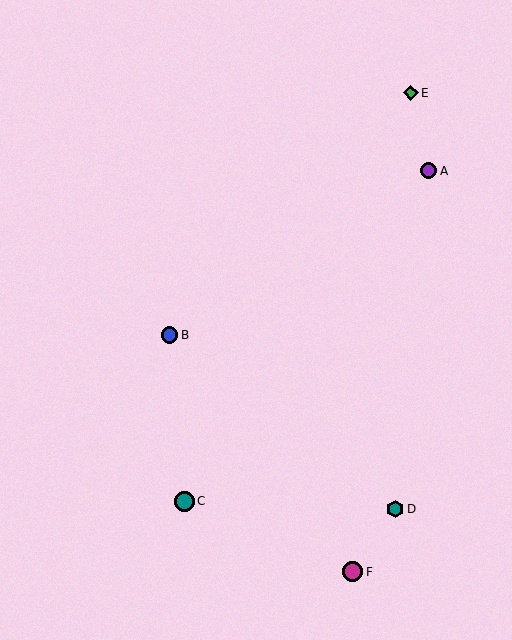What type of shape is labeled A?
Shape A is a purple circle.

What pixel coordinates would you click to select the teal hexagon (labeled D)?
Click at (395, 509) to select the teal hexagon D.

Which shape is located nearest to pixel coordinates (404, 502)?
The teal hexagon (labeled D) at (395, 509) is nearest to that location.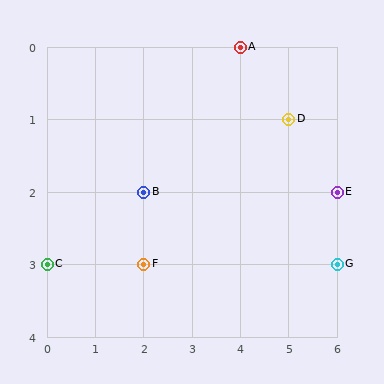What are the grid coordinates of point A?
Point A is at grid coordinates (4, 0).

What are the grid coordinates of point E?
Point E is at grid coordinates (6, 2).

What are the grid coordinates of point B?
Point B is at grid coordinates (2, 2).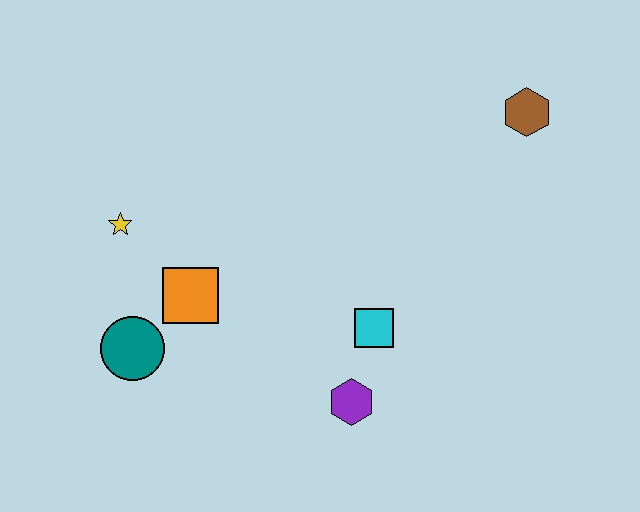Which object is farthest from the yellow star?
The brown hexagon is farthest from the yellow star.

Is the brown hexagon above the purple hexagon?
Yes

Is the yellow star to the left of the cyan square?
Yes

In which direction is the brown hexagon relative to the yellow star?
The brown hexagon is to the right of the yellow star.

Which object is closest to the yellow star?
The orange square is closest to the yellow star.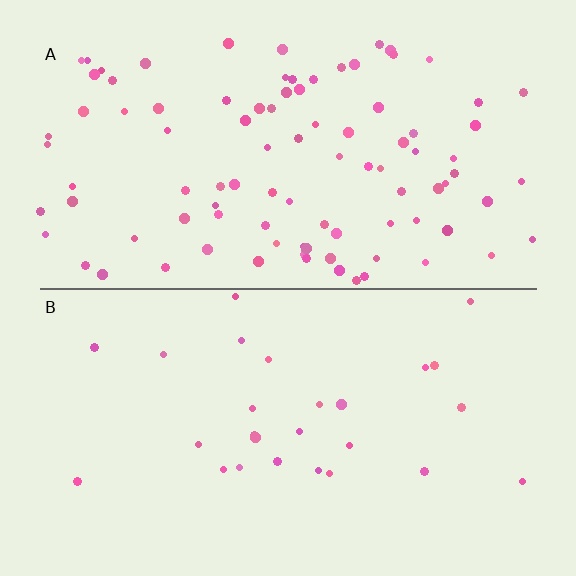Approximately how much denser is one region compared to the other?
Approximately 3.5× — region A over region B.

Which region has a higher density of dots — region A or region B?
A (the top).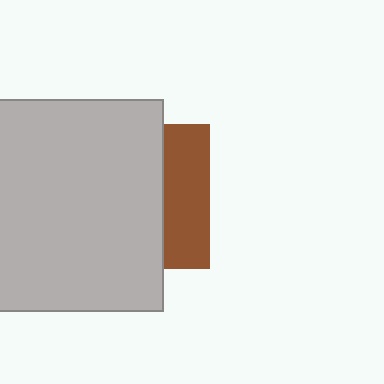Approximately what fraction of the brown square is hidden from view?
Roughly 68% of the brown square is hidden behind the light gray square.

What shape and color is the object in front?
The object in front is a light gray square.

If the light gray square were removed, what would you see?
You would see the complete brown square.